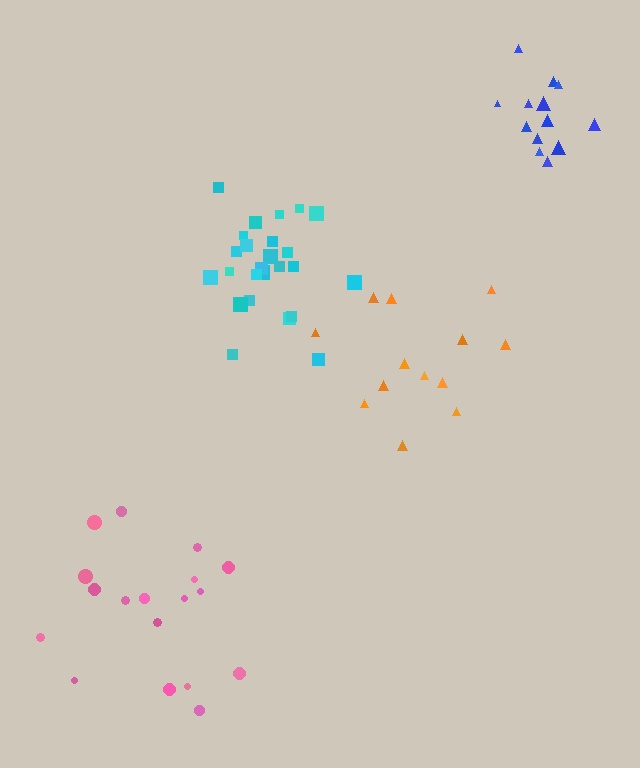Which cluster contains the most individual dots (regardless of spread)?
Cyan (25).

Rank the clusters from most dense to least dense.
cyan, blue, orange, pink.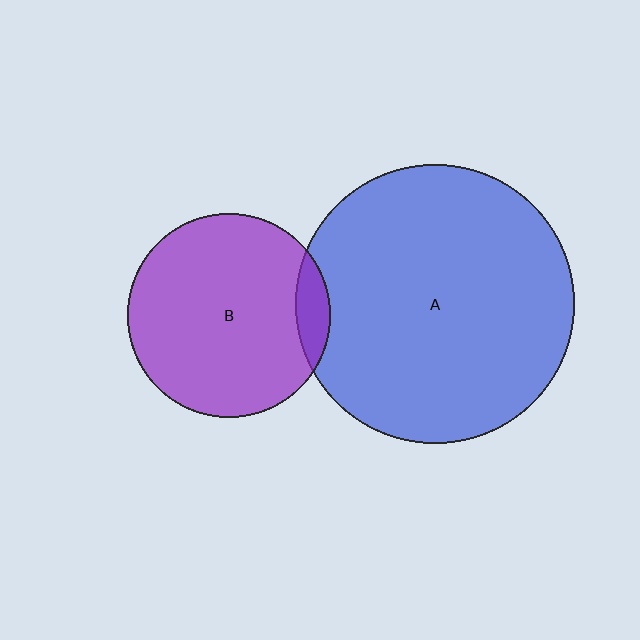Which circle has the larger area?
Circle A (blue).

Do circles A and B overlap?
Yes.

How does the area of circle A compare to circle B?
Approximately 1.9 times.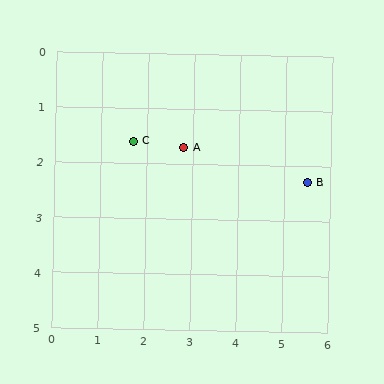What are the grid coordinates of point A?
Point A is at approximately (2.8, 1.7).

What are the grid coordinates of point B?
Point B is at approximately (5.5, 2.3).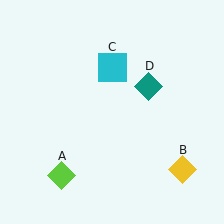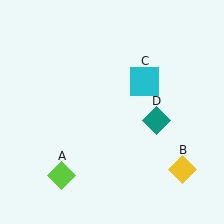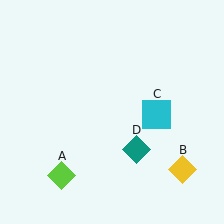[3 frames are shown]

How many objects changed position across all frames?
2 objects changed position: cyan square (object C), teal diamond (object D).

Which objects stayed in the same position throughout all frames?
Lime diamond (object A) and yellow diamond (object B) remained stationary.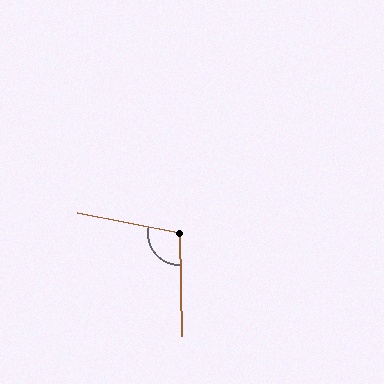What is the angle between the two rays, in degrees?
Approximately 102 degrees.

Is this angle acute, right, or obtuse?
It is obtuse.